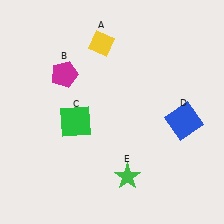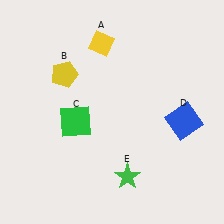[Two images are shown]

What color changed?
The pentagon (B) changed from magenta in Image 1 to yellow in Image 2.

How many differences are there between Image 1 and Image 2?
There is 1 difference between the two images.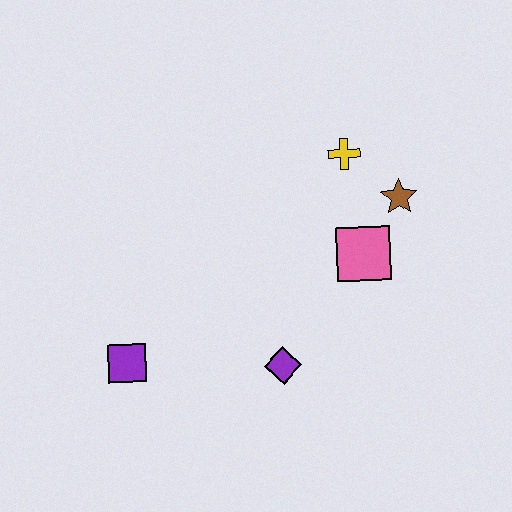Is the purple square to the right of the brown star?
No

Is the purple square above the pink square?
No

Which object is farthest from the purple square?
The brown star is farthest from the purple square.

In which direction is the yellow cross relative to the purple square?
The yellow cross is to the right of the purple square.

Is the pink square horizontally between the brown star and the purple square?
Yes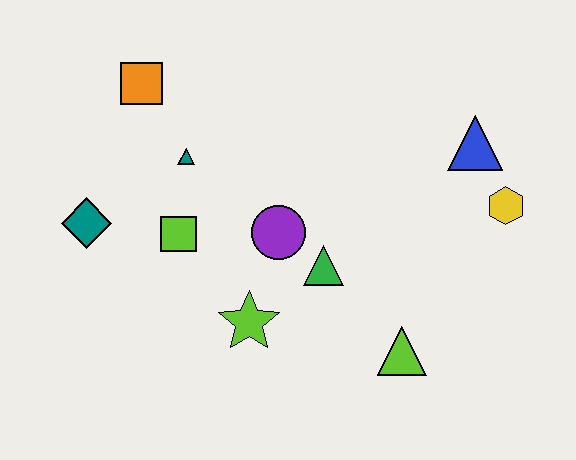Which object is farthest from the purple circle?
The yellow hexagon is farthest from the purple circle.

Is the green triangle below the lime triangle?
No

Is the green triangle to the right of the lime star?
Yes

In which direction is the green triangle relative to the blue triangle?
The green triangle is to the left of the blue triangle.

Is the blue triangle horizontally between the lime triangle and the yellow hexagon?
Yes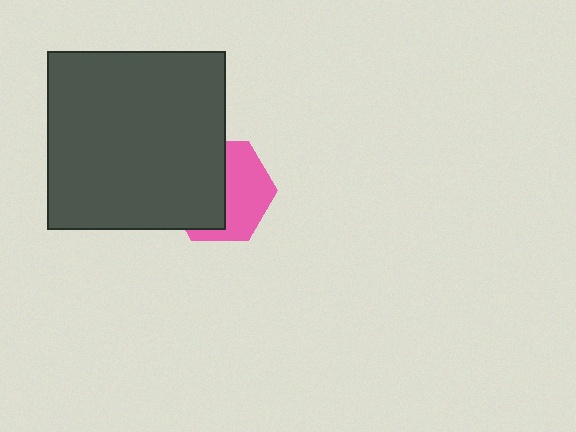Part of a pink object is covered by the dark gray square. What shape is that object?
It is a hexagon.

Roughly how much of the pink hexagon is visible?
About half of it is visible (roughly 49%).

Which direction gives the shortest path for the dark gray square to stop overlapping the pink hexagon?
Moving left gives the shortest separation.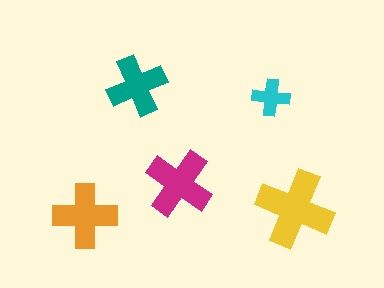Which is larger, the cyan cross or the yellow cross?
The yellow one.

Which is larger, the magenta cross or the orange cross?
The magenta one.